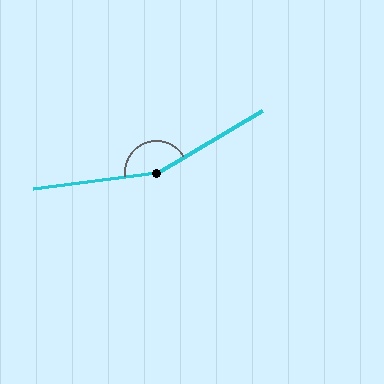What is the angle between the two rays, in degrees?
Approximately 157 degrees.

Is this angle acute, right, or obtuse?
It is obtuse.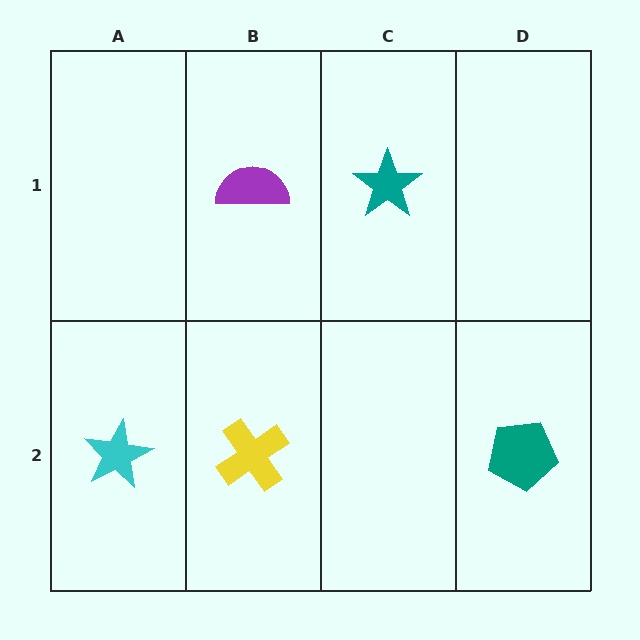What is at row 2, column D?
A teal pentagon.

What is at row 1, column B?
A purple semicircle.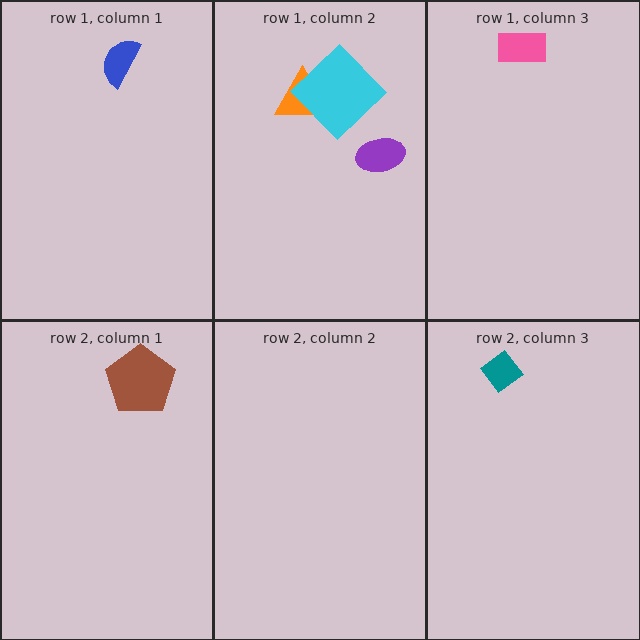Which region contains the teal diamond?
The row 2, column 3 region.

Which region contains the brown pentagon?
The row 2, column 1 region.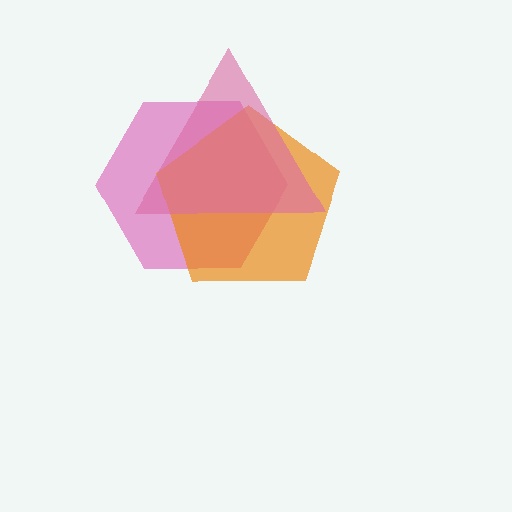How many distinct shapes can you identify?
There are 3 distinct shapes: a magenta hexagon, an orange pentagon, a pink triangle.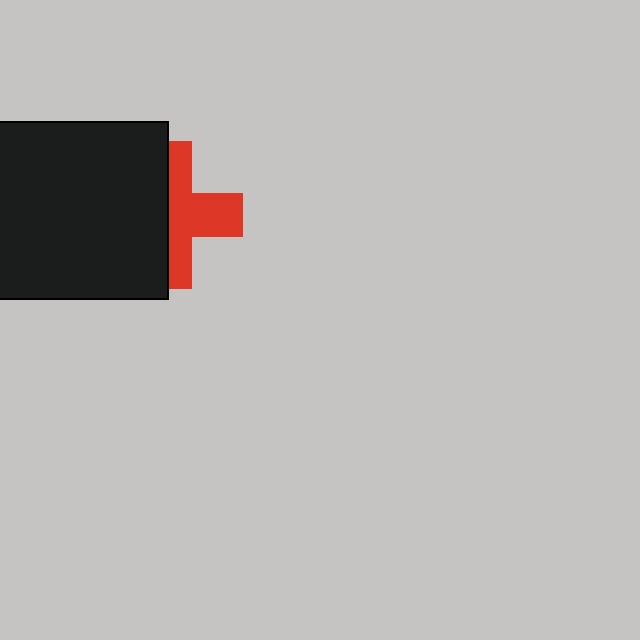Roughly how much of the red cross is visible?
About half of it is visible (roughly 50%).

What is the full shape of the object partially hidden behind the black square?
The partially hidden object is a red cross.